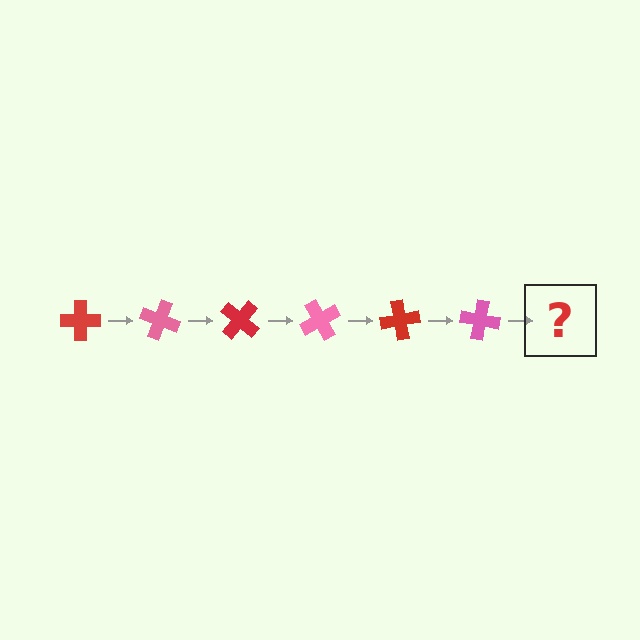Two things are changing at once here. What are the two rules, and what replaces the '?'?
The two rules are that it rotates 20 degrees each step and the color cycles through red and pink. The '?' should be a red cross, rotated 120 degrees from the start.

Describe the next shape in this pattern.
It should be a red cross, rotated 120 degrees from the start.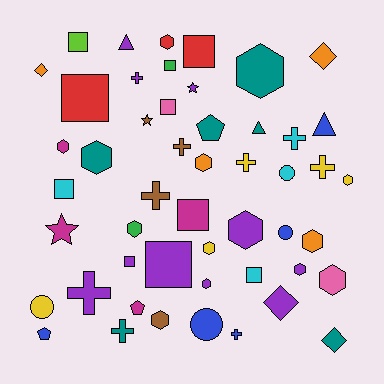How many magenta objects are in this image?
There are 4 magenta objects.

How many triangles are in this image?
There are 3 triangles.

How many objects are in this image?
There are 50 objects.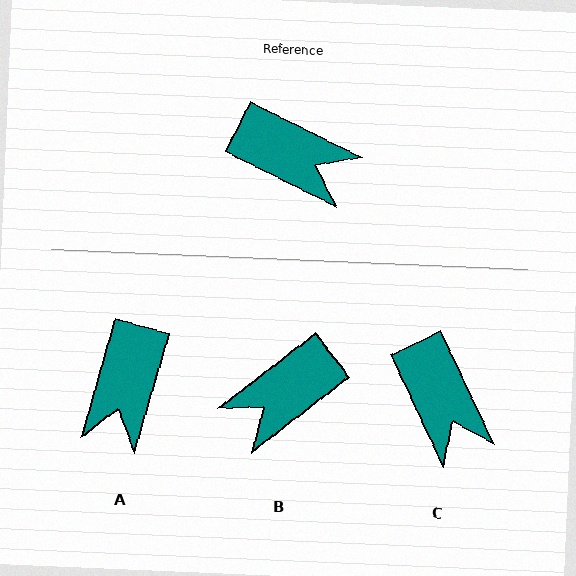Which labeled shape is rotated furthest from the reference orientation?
B, about 116 degrees away.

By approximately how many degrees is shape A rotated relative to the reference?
Approximately 80 degrees clockwise.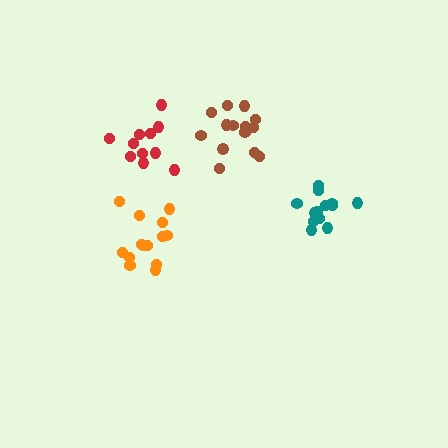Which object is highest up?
The brown cluster is topmost.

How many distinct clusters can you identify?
There are 4 distinct clusters.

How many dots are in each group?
Group 1: 13 dots, Group 2: 14 dots, Group 3: 11 dots, Group 4: 14 dots (52 total).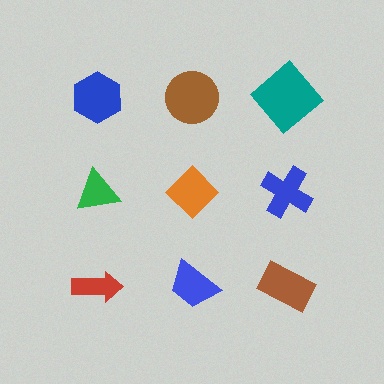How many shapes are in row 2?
3 shapes.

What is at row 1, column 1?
A blue hexagon.